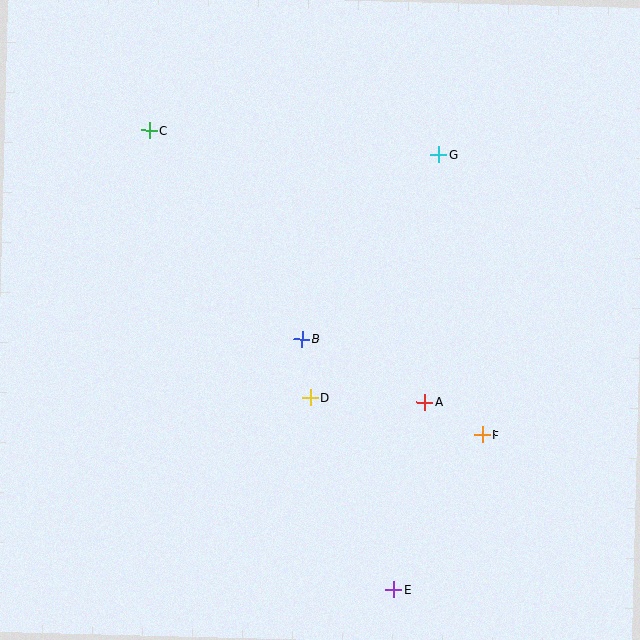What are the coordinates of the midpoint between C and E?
The midpoint between C and E is at (272, 360).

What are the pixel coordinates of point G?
Point G is at (439, 154).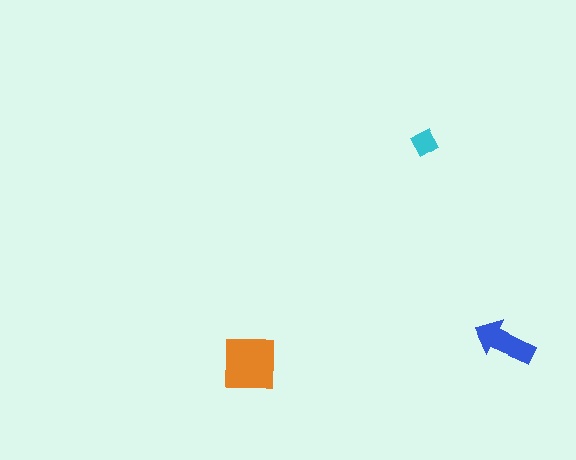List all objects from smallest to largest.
The cyan diamond, the blue arrow, the orange square.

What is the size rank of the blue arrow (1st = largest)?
2nd.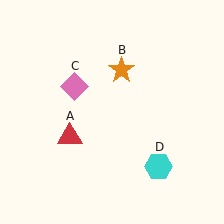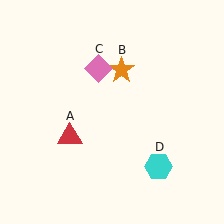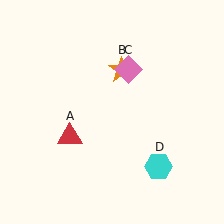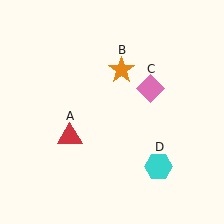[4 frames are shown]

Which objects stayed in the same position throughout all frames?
Red triangle (object A) and orange star (object B) and cyan hexagon (object D) remained stationary.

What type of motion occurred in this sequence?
The pink diamond (object C) rotated clockwise around the center of the scene.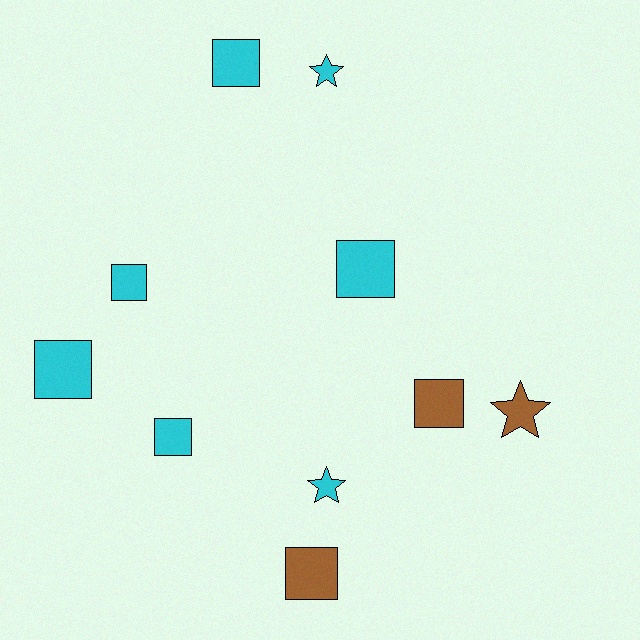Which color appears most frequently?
Cyan, with 7 objects.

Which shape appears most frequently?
Square, with 7 objects.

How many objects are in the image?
There are 10 objects.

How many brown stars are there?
There is 1 brown star.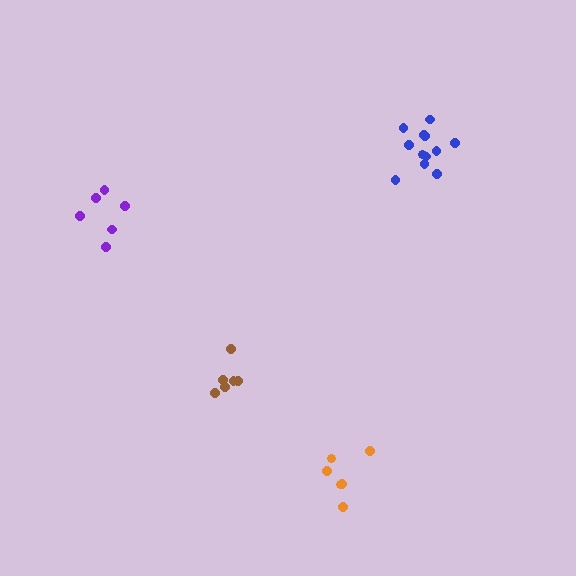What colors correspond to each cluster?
The clusters are colored: orange, purple, brown, blue.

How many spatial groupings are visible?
There are 4 spatial groupings.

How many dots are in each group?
Group 1: 6 dots, Group 2: 6 dots, Group 3: 6 dots, Group 4: 12 dots (30 total).